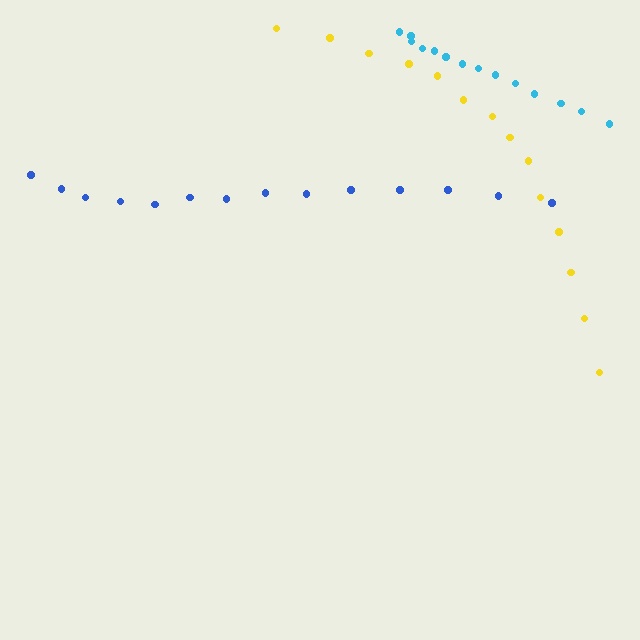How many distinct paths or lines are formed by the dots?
There are 3 distinct paths.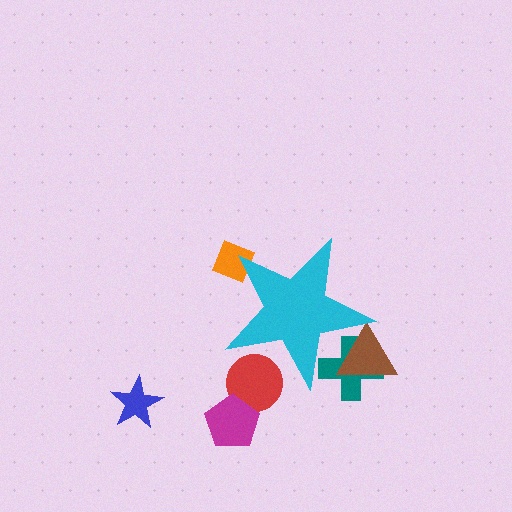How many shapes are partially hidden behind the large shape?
4 shapes are partially hidden.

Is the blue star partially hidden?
No, the blue star is fully visible.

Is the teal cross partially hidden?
Yes, the teal cross is partially hidden behind the cyan star.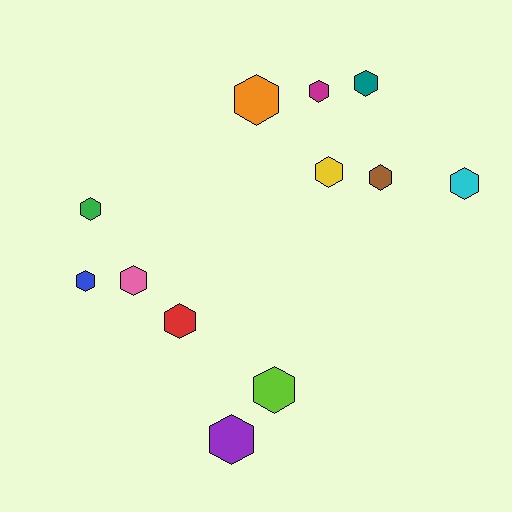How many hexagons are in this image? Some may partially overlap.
There are 12 hexagons.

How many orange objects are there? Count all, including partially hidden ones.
There is 1 orange object.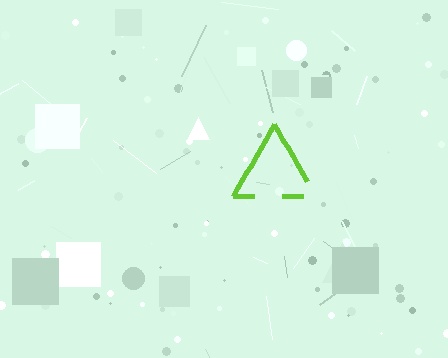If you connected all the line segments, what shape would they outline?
They would outline a triangle.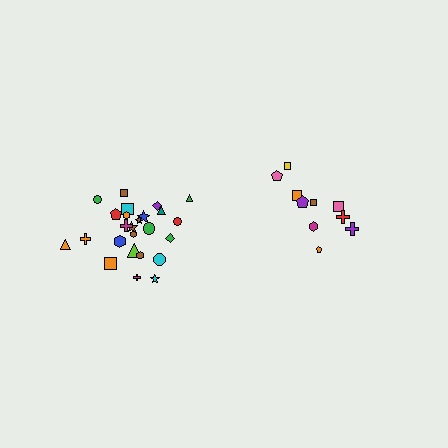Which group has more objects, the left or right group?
The left group.